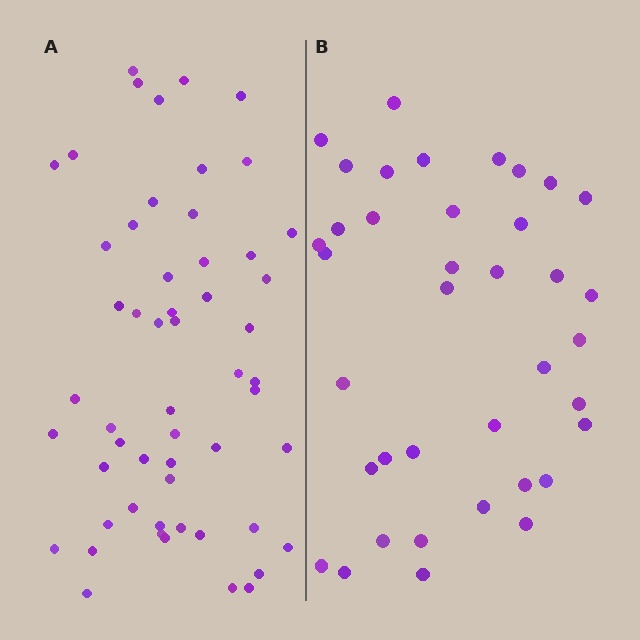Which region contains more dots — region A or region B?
Region A (the left region) has more dots.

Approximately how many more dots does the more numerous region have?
Region A has approximately 15 more dots than region B.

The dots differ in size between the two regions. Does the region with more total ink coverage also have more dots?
No. Region B has more total ink coverage because its dots are larger, but region A actually contains more individual dots. Total area can be misleading — the number of items is what matters here.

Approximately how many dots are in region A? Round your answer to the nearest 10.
About 60 dots. (The exact count is 55, which rounds to 60.)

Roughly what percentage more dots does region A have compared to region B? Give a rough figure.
About 45% more.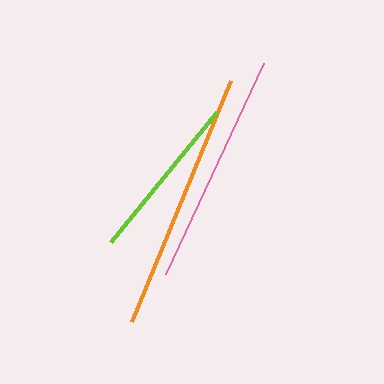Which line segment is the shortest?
The lime line is the shortest at approximately 167 pixels.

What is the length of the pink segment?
The pink segment is approximately 232 pixels long.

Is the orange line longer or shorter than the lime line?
The orange line is longer than the lime line.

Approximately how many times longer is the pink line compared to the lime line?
The pink line is approximately 1.4 times the length of the lime line.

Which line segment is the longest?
The orange line is the longest at approximately 260 pixels.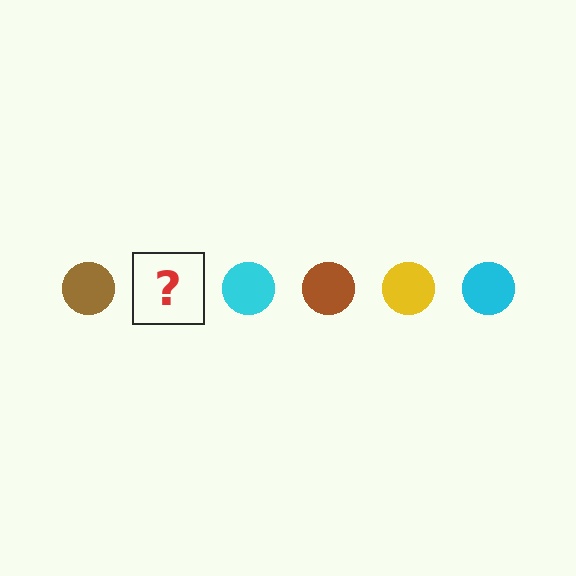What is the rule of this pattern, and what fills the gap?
The rule is that the pattern cycles through brown, yellow, cyan circles. The gap should be filled with a yellow circle.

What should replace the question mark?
The question mark should be replaced with a yellow circle.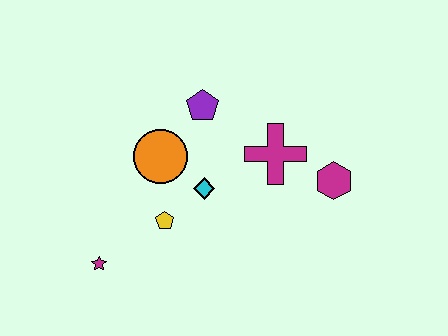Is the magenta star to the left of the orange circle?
Yes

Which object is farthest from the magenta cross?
The magenta star is farthest from the magenta cross.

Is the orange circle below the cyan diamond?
No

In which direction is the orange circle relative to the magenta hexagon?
The orange circle is to the left of the magenta hexagon.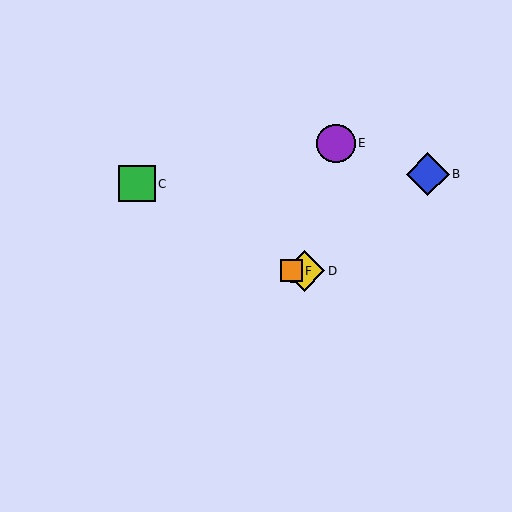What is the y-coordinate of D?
Object D is at y≈271.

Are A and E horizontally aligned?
No, A is at y≈271 and E is at y≈143.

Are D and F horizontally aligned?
Yes, both are at y≈271.